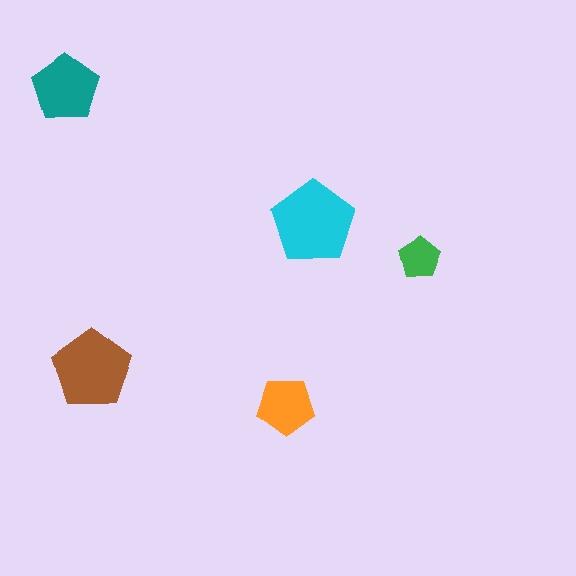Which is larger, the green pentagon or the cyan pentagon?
The cyan one.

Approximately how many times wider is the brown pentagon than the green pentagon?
About 2 times wider.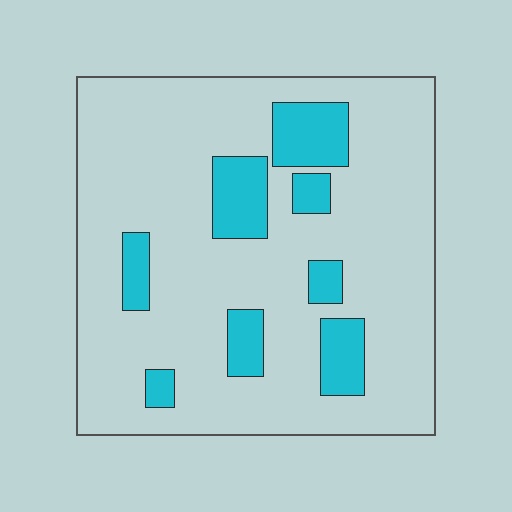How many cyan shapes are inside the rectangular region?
8.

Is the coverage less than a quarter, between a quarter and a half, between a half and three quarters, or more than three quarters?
Less than a quarter.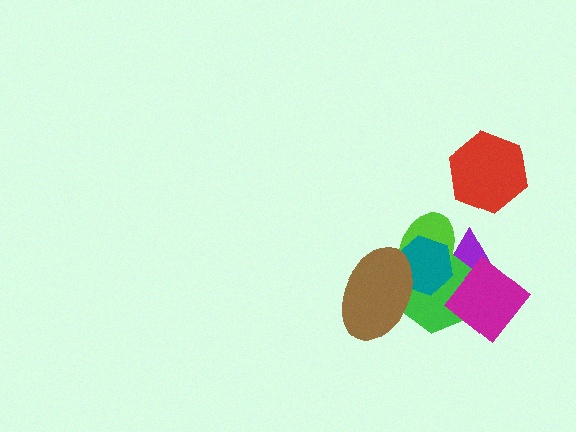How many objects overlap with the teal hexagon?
4 objects overlap with the teal hexagon.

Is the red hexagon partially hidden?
No, no other shape covers it.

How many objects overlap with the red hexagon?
0 objects overlap with the red hexagon.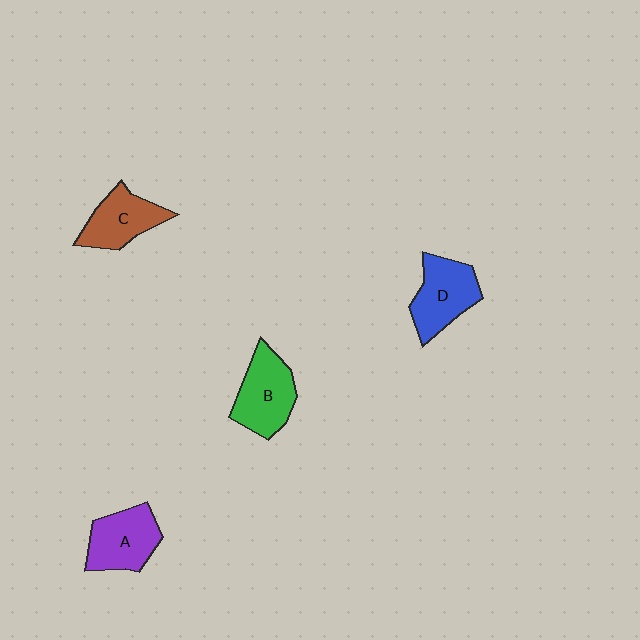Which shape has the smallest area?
Shape C (brown).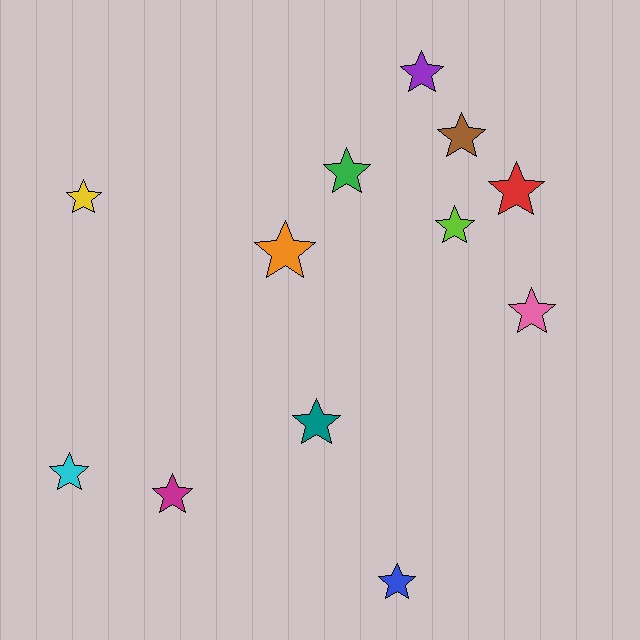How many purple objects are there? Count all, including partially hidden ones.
There is 1 purple object.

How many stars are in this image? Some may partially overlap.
There are 12 stars.